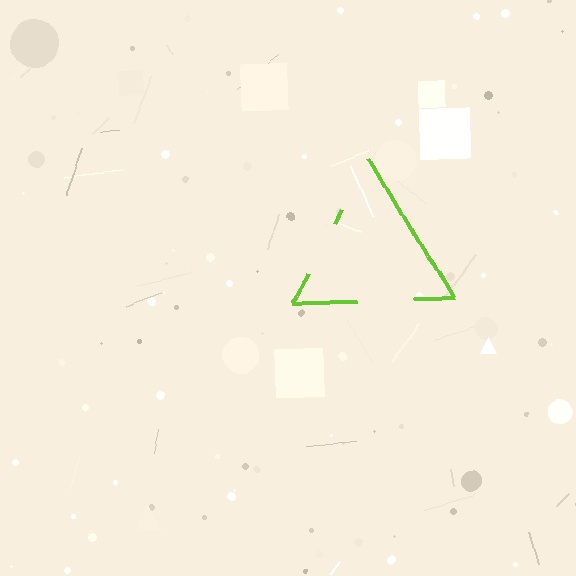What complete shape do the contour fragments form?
The contour fragments form a triangle.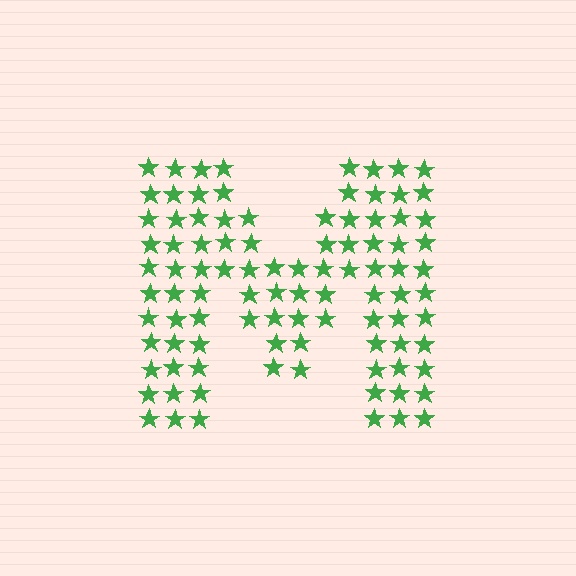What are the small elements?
The small elements are stars.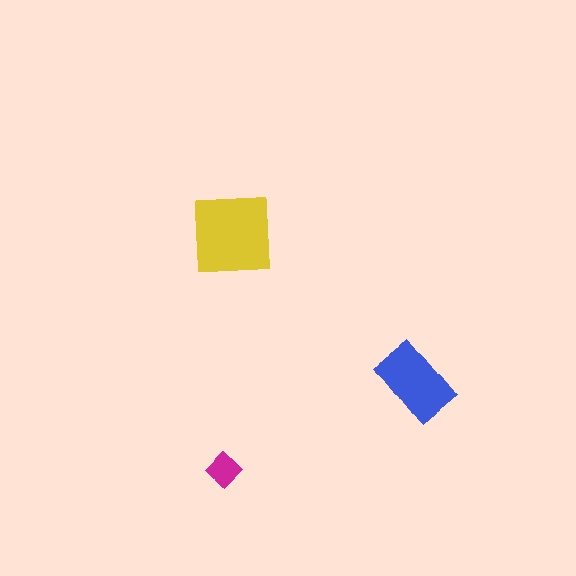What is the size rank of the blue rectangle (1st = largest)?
2nd.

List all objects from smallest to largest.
The magenta diamond, the blue rectangle, the yellow square.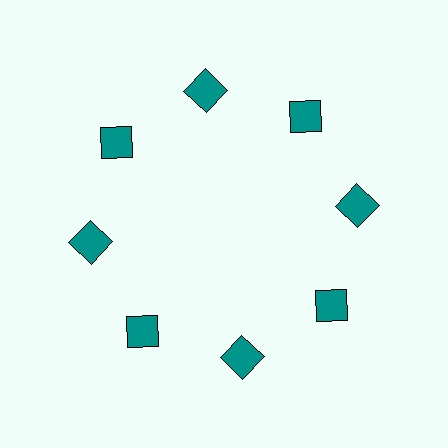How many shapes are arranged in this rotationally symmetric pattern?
There are 8 shapes, arranged in 8 groups of 1.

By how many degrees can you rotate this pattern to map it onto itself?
The pattern maps onto itself every 45 degrees of rotation.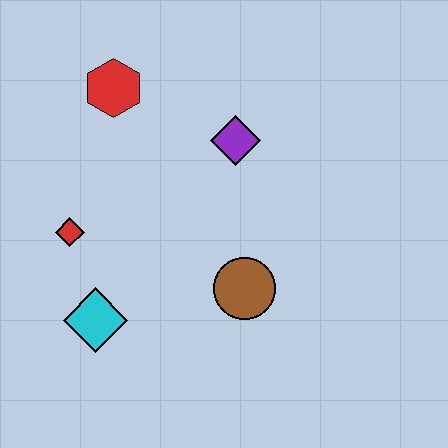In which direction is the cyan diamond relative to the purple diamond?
The cyan diamond is below the purple diamond.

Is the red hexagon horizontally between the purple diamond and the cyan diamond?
Yes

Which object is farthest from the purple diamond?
The cyan diamond is farthest from the purple diamond.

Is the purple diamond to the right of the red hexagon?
Yes